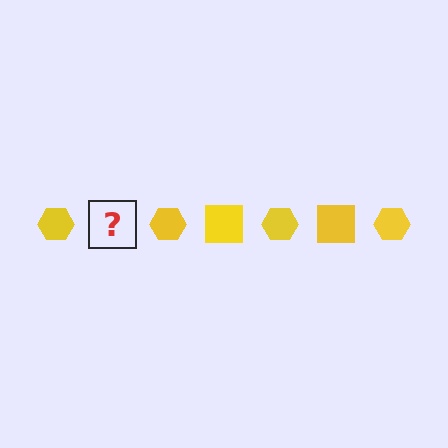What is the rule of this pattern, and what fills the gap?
The rule is that the pattern cycles through hexagon, square shapes in yellow. The gap should be filled with a yellow square.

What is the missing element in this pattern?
The missing element is a yellow square.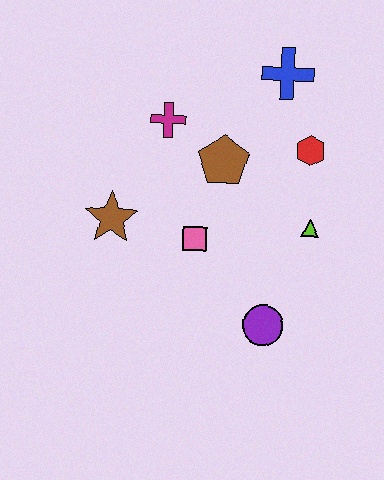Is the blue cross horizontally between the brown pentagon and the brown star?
No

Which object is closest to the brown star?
The pink square is closest to the brown star.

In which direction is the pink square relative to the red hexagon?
The pink square is to the left of the red hexagon.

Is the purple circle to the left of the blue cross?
Yes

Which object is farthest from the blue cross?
The purple circle is farthest from the blue cross.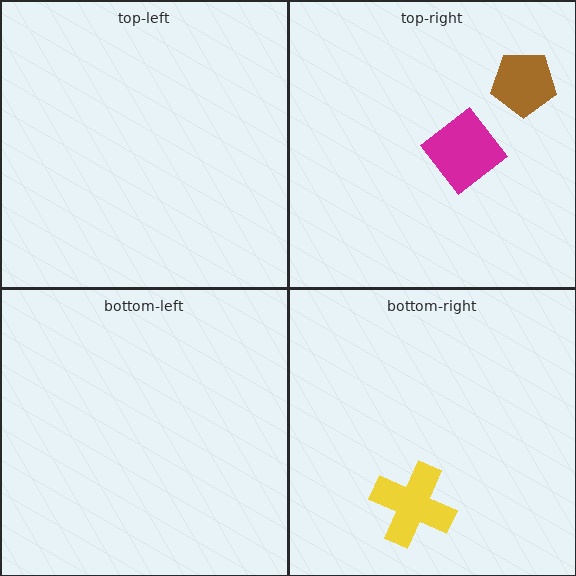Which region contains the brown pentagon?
The top-right region.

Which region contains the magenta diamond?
The top-right region.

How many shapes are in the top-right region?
2.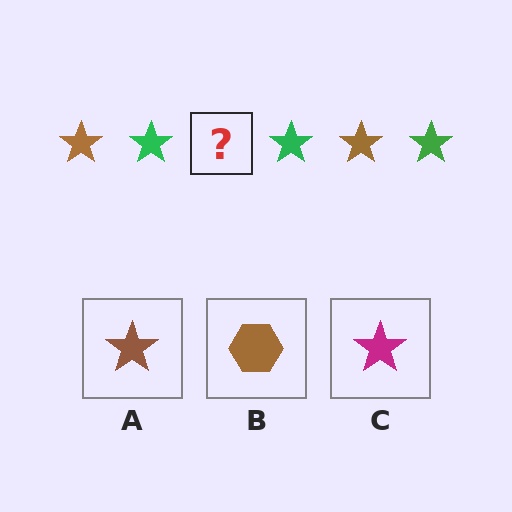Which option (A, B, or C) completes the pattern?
A.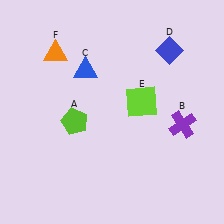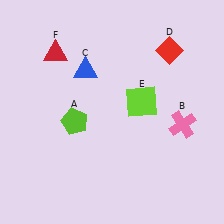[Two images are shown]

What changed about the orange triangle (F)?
In Image 1, F is orange. In Image 2, it changed to red.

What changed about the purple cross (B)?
In Image 1, B is purple. In Image 2, it changed to pink.